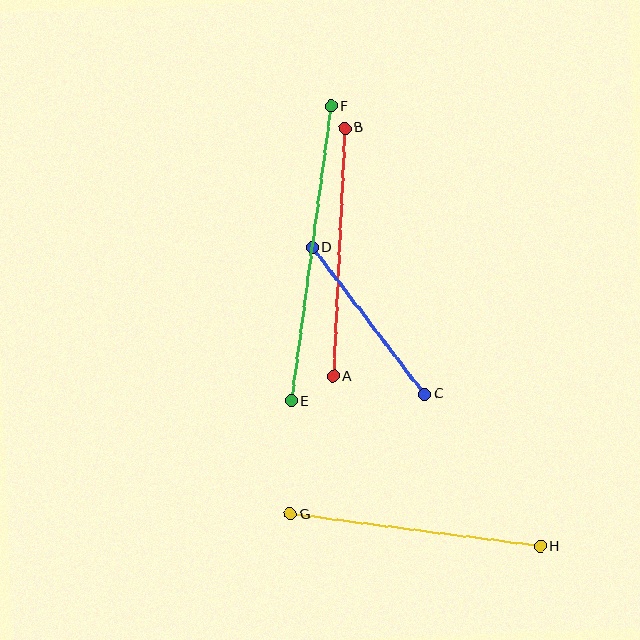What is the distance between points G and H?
The distance is approximately 252 pixels.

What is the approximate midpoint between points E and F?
The midpoint is at approximately (311, 254) pixels.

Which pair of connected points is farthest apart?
Points E and F are farthest apart.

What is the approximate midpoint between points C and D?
The midpoint is at approximately (369, 321) pixels.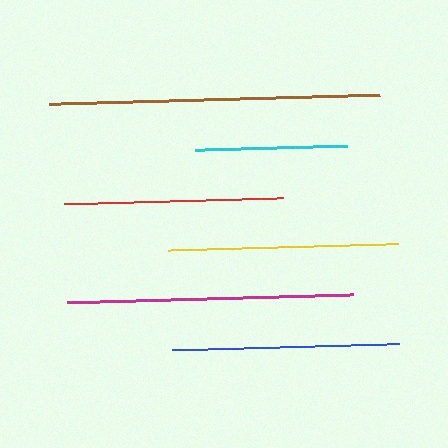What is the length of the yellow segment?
The yellow segment is approximately 230 pixels long.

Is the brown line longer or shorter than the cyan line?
The brown line is longer than the cyan line.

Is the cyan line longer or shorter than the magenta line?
The magenta line is longer than the cyan line.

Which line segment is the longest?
The brown line is the longest at approximately 331 pixels.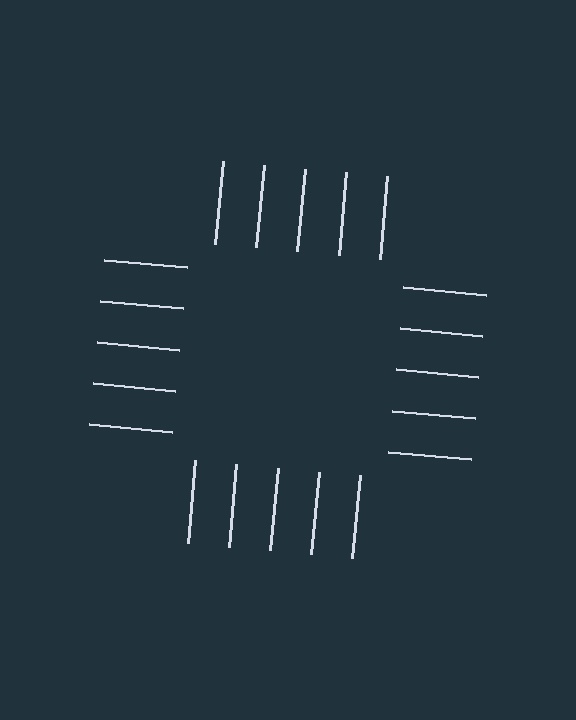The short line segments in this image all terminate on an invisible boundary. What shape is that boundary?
An illusory square — the line segments terminate on its edges but no continuous stroke is drawn.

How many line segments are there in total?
20 — 5 along each of the 4 edges.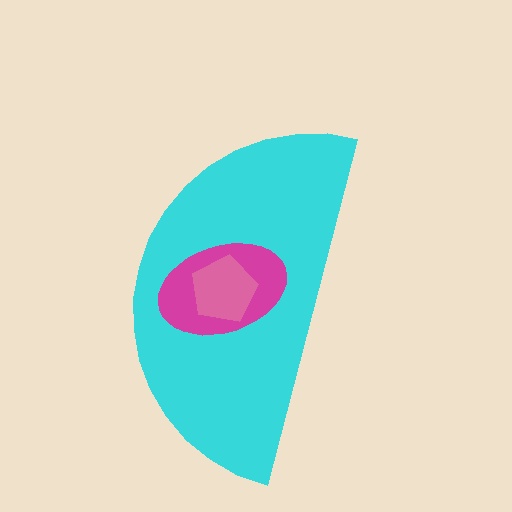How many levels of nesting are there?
3.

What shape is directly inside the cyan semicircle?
The magenta ellipse.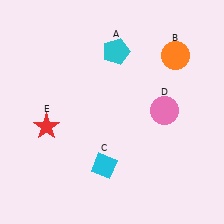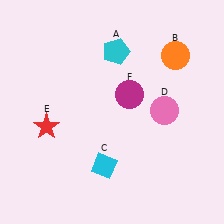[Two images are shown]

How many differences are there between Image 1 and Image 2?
There is 1 difference between the two images.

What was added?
A magenta circle (F) was added in Image 2.